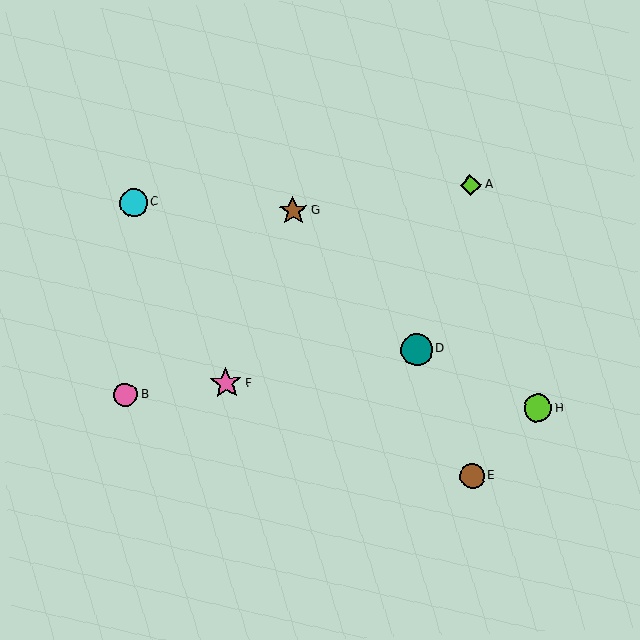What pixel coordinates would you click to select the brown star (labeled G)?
Click at (293, 211) to select the brown star G.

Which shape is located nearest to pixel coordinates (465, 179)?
The lime diamond (labeled A) at (471, 185) is nearest to that location.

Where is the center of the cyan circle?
The center of the cyan circle is at (133, 203).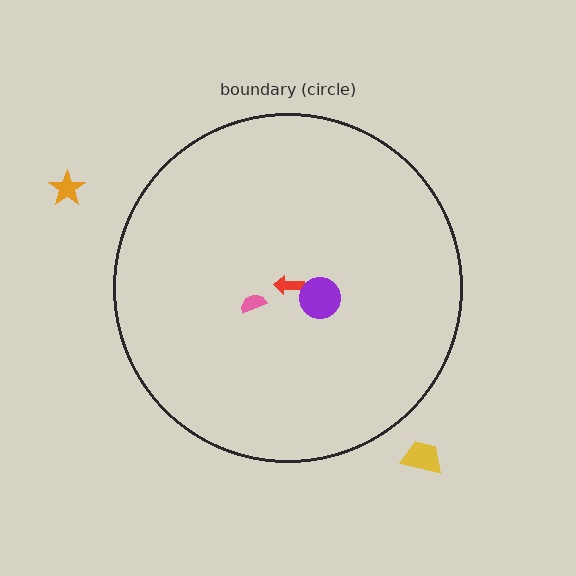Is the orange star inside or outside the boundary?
Outside.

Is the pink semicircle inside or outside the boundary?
Inside.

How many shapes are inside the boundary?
3 inside, 2 outside.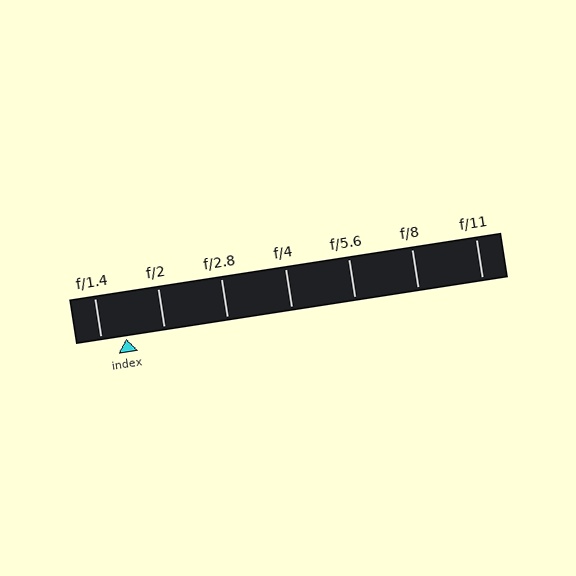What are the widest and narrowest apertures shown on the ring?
The widest aperture shown is f/1.4 and the narrowest is f/11.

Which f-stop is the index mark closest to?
The index mark is closest to f/1.4.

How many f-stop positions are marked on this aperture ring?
There are 7 f-stop positions marked.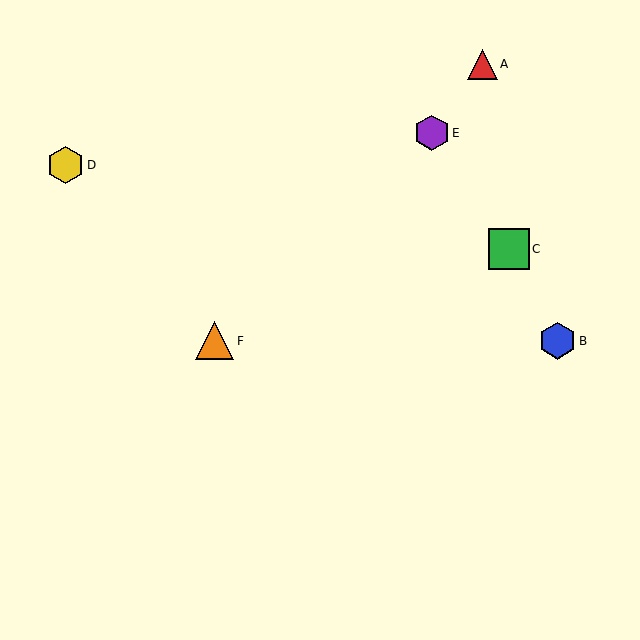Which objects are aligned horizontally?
Objects B, F are aligned horizontally.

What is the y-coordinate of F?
Object F is at y≈341.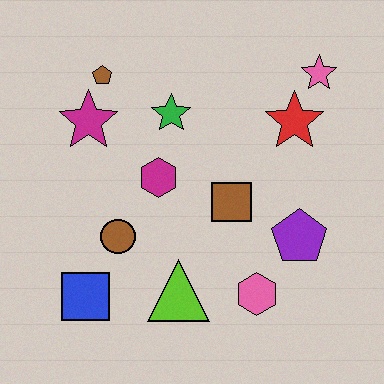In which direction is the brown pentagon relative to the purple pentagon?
The brown pentagon is to the left of the purple pentagon.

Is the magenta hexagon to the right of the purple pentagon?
No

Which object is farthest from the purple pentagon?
The brown pentagon is farthest from the purple pentagon.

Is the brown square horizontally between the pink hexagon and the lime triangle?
Yes